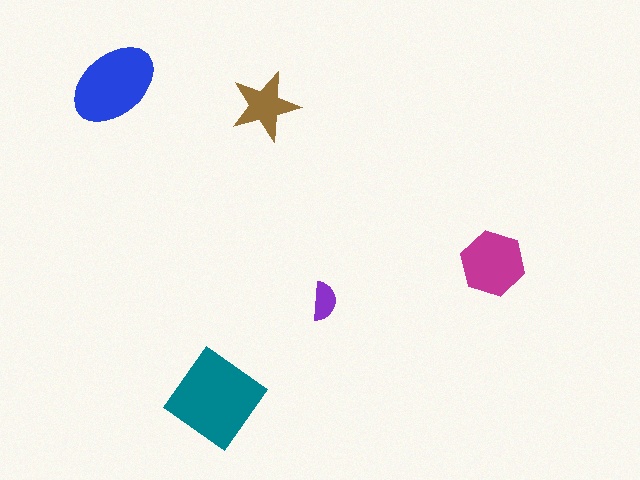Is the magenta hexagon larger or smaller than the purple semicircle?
Larger.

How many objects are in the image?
There are 5 objects in the image.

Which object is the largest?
The teal diamond.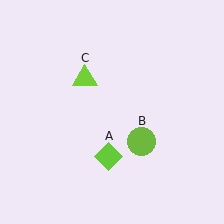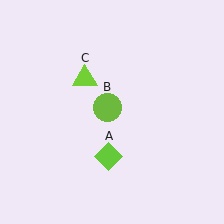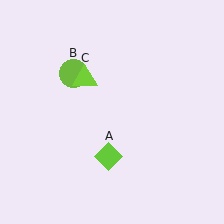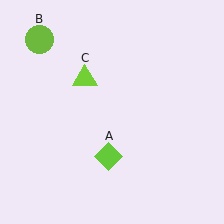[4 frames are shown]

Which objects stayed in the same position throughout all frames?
Lime diamond (object A) and lime triangle (object C) remained stationary.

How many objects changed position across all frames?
1 object changed position: lime circle (object B).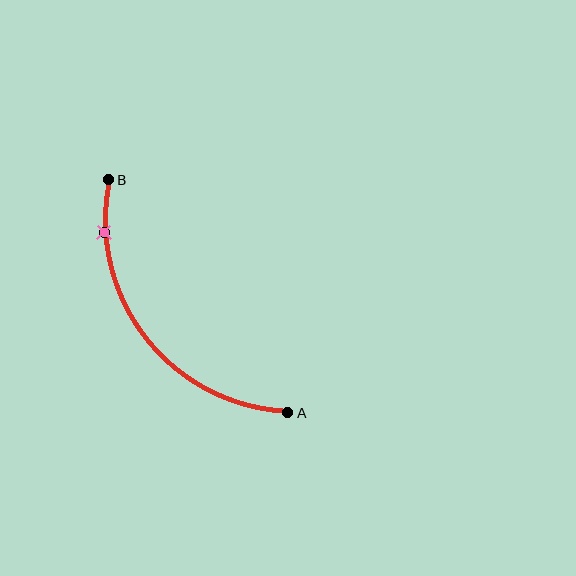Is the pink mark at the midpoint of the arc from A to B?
No. The pink mark lies on the arc but is closer to endpoint B. The arc midpoint would be at the point on the curve equidistant along the arc from both A and B.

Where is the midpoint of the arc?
The arc midpoint is the point on the curve farthest from the straight line joining A and B. It sits below and to the left of that line.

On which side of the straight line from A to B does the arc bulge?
The arc bulges below and to the left of the straight line connecting A and B.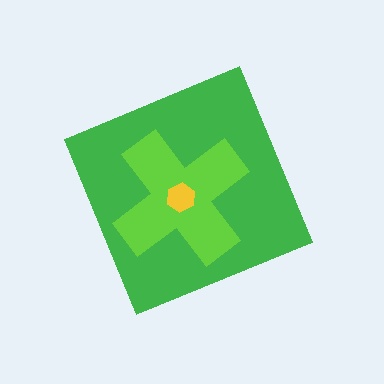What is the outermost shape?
The green diamond.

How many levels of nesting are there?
3.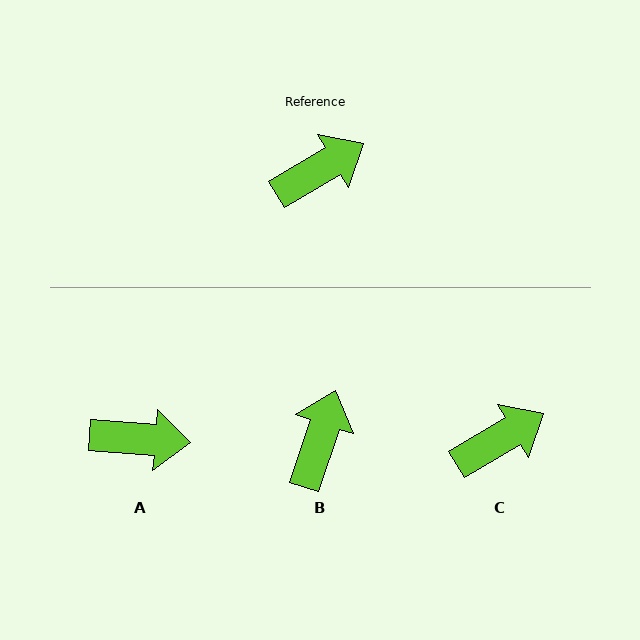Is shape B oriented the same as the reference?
No, it is off by about 42 degrees.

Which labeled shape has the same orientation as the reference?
C.